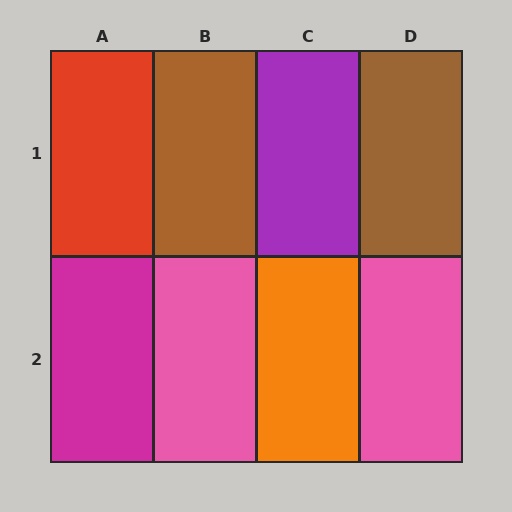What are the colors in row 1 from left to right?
Red, brown, purple, brown.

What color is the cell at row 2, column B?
Pink.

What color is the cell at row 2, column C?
Orange.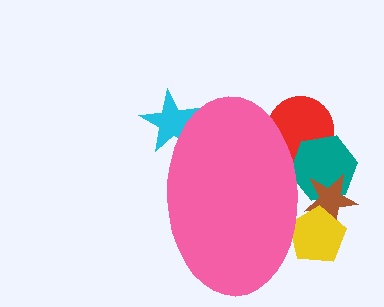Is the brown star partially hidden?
Yes, the brown star is partially hidden behind the pink ellipse.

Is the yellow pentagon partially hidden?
Yes, the yellow pentagon is partially hidden behind the pink ellipse.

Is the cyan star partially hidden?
Yes, the cyan star is partially hidden behind the pink ellipse.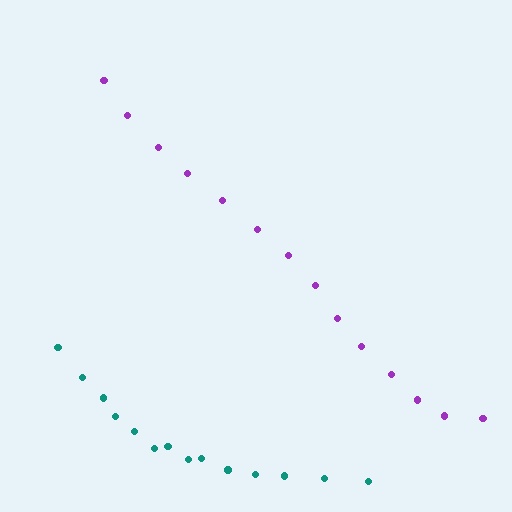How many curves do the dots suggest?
There are 2 distinct paths.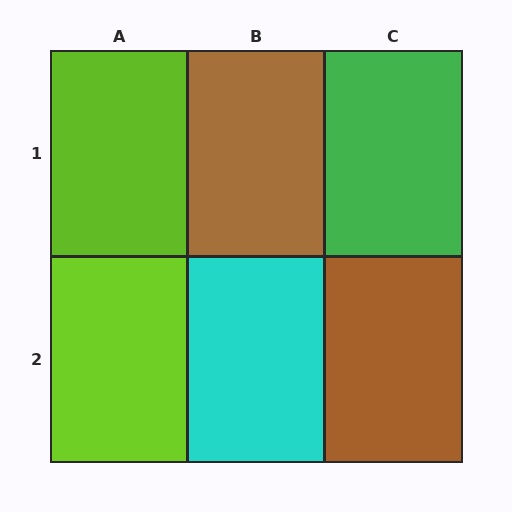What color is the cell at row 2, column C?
Brown.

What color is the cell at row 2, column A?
Lime.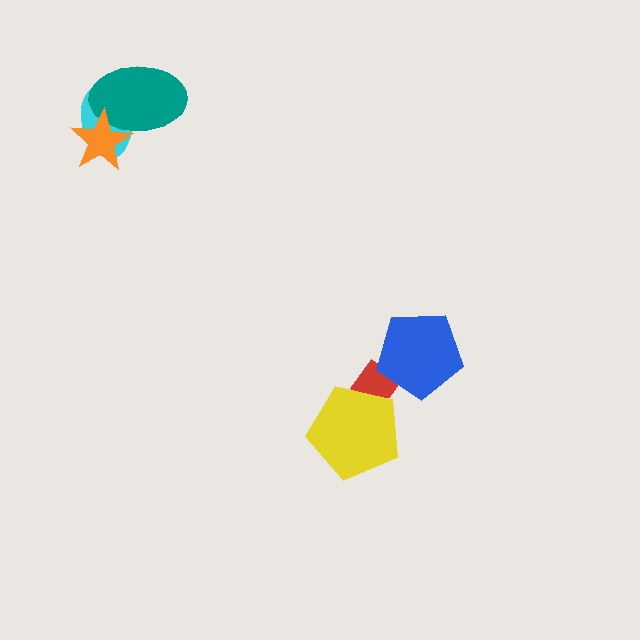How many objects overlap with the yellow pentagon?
1 object overlaps with the yellow pentagon.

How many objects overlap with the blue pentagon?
1 object overlaps with the blue pentagon.